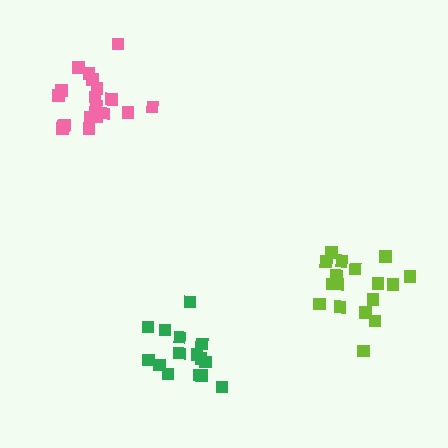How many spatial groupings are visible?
There are 3 spatial groupings.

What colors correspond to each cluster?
The clusters are colored: green, pink, lime.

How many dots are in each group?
Group 1: 15 dots, Group 2: 19 dots, Group 3: 17 dots (51 total).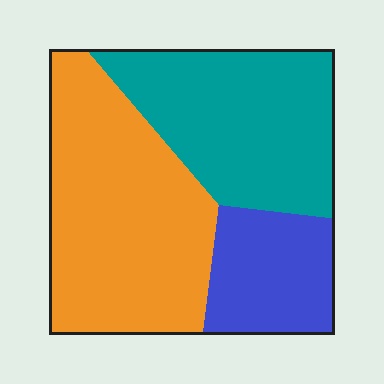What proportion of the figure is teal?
Teal takes up about three eighths (3/8) of the figure.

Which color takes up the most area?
Orange, at roughly 45%.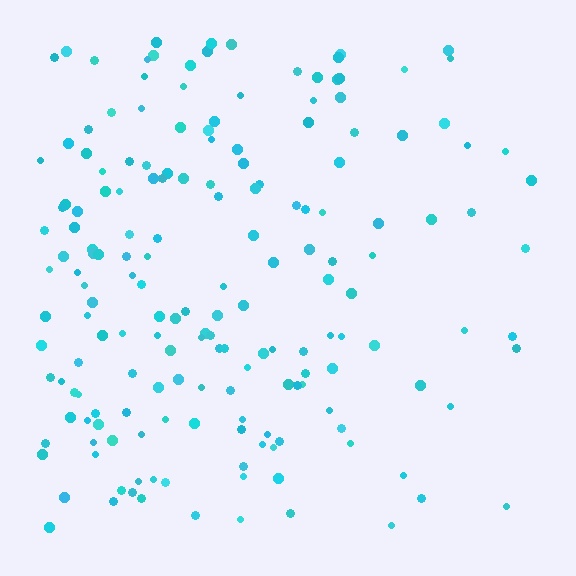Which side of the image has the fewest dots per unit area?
The right.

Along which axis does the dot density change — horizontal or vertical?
Horizontal.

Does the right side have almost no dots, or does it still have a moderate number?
Still a moderate number, just noticeably fewer than the left.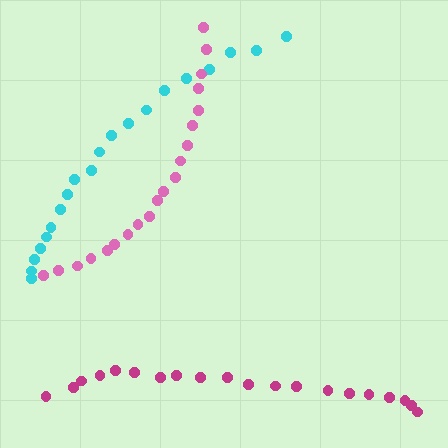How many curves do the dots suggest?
There are 3 distinct paths.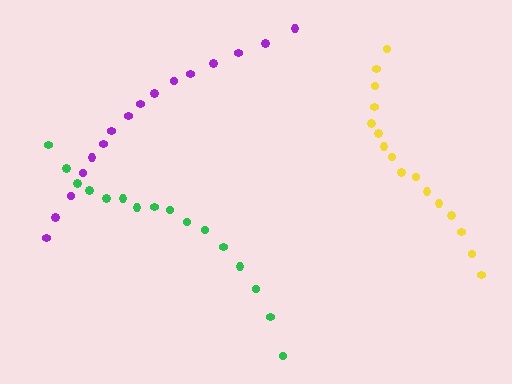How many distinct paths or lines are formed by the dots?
There are 3 distinct paths.